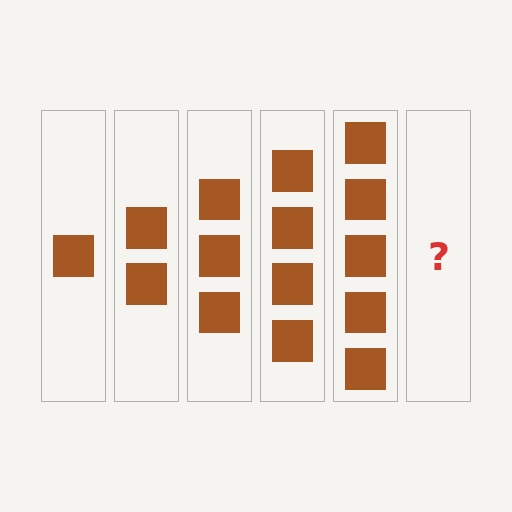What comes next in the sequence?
The next element should be 6 squares.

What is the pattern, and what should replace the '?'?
The pattern is that each step adds one more square. The '?' should be 6 squares.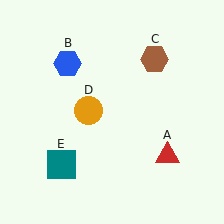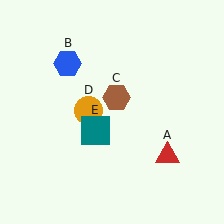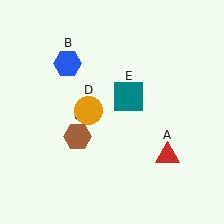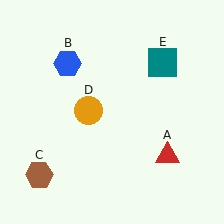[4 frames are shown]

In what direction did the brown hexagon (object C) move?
The brown hexagon (object C) moved down and to the left.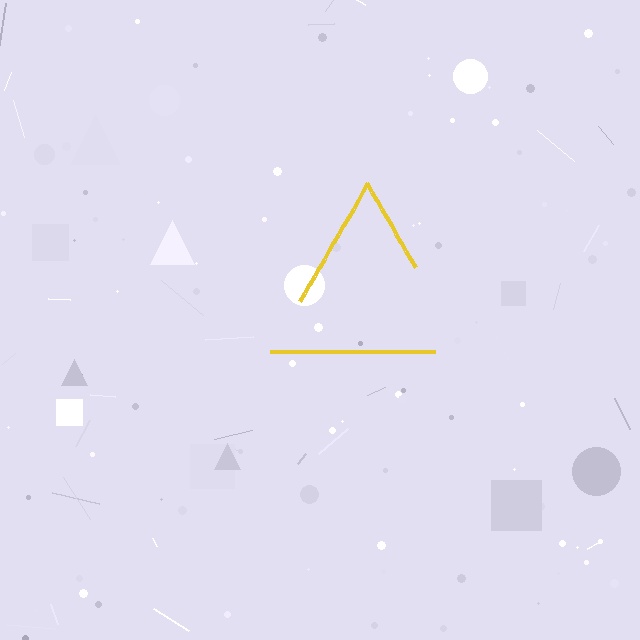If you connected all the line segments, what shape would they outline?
They would outline a triangle.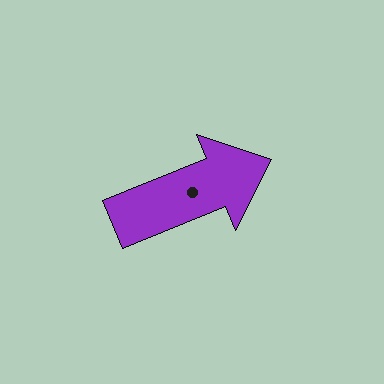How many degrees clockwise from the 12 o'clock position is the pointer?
Approximately 68 degrees.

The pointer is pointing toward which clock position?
Roughly 2 o'clock.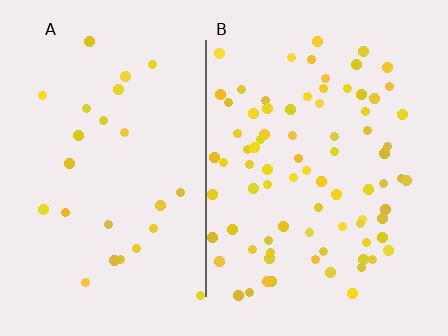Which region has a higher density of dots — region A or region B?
B (the right).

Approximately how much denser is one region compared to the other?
Approximately 3.1× — region B over region A.